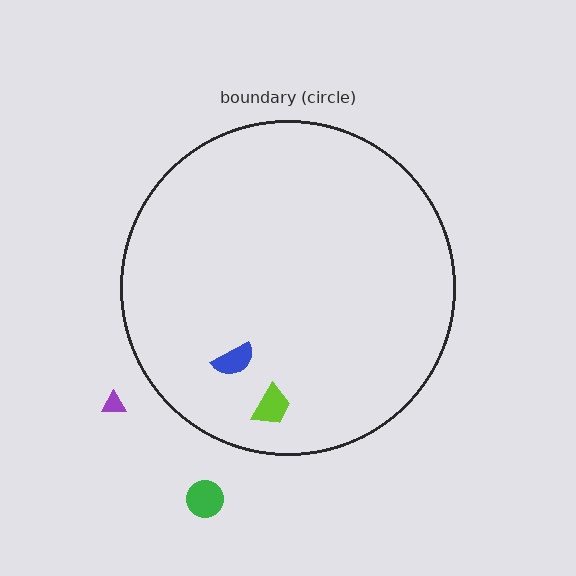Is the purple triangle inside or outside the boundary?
Outside.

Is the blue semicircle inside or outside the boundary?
Inside.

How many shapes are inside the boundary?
2 inside, 2 outside.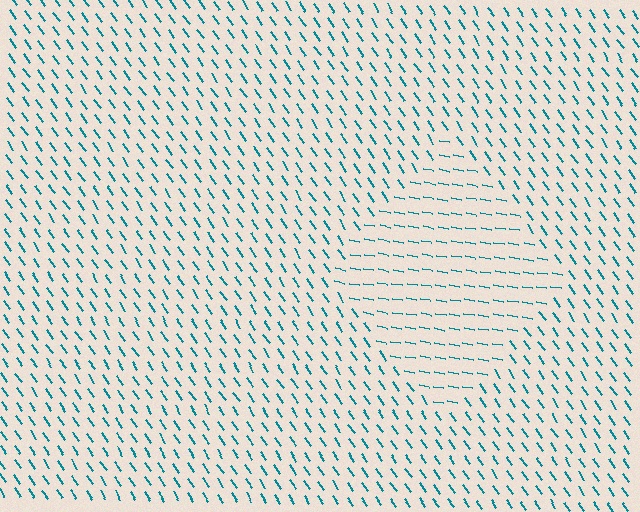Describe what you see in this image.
The image is filled with small teal line segments. A diamond region in the image has lines oriented differently from the surrounding lines, creating a visible texture boundary.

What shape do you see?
I see a diamond.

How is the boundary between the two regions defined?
The boundary is defined purely by a change in line orientation (approximately 45 degrees difference). All lines are the same color and thickness.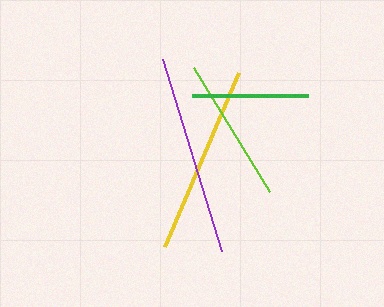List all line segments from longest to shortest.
From longest to shortest: purple, yellow, lime, green.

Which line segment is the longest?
The purple line is the longest at approximately 200 pixels.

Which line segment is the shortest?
The green line is the shortest at approximately 115 pixels.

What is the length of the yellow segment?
The yellow segment is approximately 189 pixels long.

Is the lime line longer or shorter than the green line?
The lime line is longer than the green line.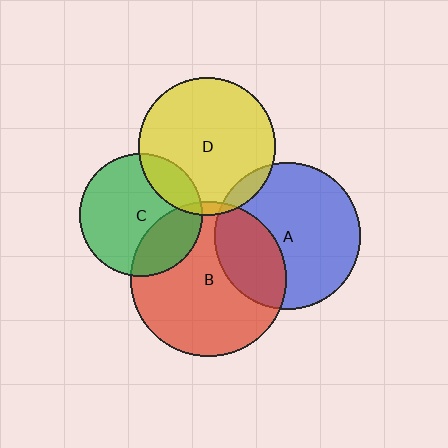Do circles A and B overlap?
Yes.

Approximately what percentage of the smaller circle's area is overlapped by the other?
Approximately 30%.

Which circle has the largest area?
Circle B (red).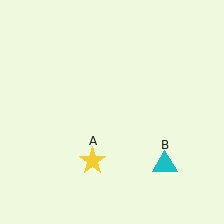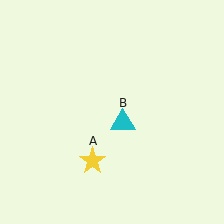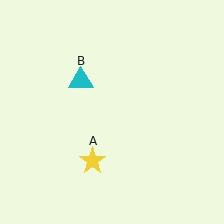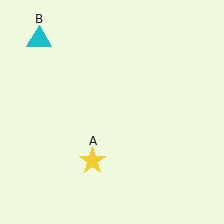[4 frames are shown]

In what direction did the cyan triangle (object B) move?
The cyan triangle (object B) moved up and to the left.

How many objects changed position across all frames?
1 object changed position: cyan triangle (object B).